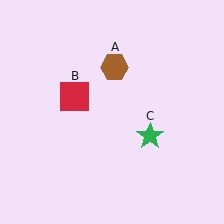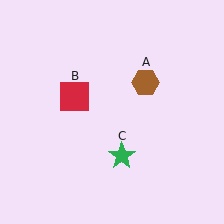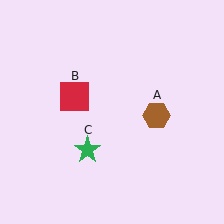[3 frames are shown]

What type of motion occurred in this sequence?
The brown hexagon (object A), green star (object C) rotated clockwise around the center of the scene.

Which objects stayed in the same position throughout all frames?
Red square (object B) remained stationary.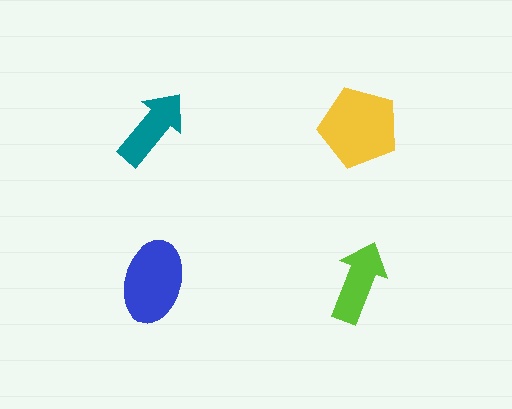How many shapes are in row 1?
2 shapes.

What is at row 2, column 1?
A blue ellipse.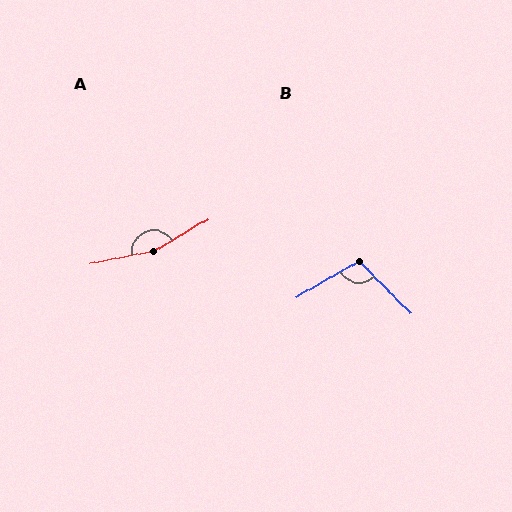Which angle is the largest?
A, at approximately 160 degrees.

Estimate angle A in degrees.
Approximately 160 degrees.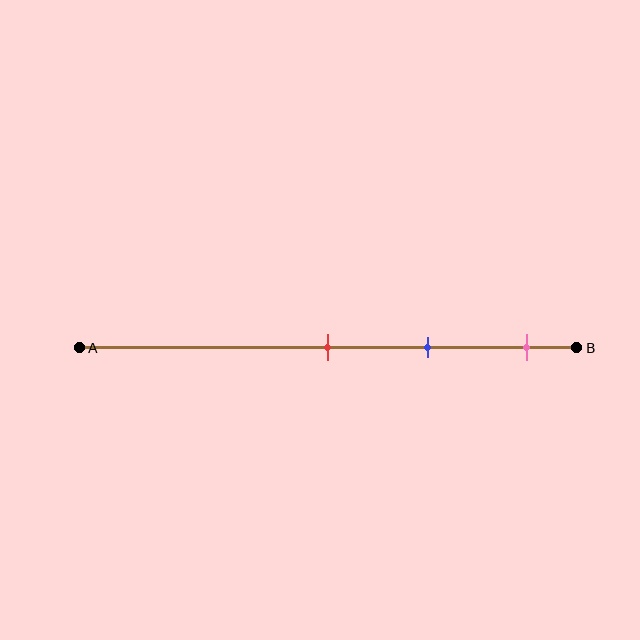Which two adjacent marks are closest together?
The red and blue marks are the closest adjacent pair.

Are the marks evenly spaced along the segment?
Yes, the marks are approximately evenly spaced.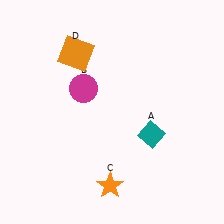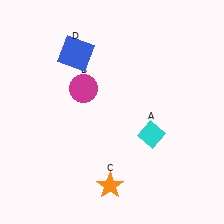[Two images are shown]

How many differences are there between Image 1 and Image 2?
There are 2 differences between the two images.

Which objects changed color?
A changed from teal to cyan. D changed from orange to blue.